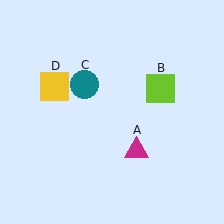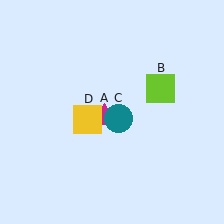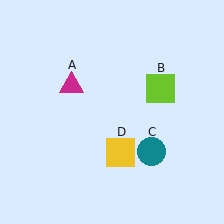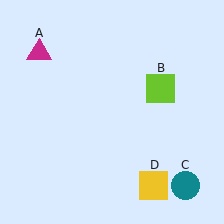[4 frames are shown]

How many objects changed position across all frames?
3 objects changed position: magenta triangle (object A), teal circle (object C), yellow square (object D).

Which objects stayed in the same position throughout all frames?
Lime square (object B) remained stationary.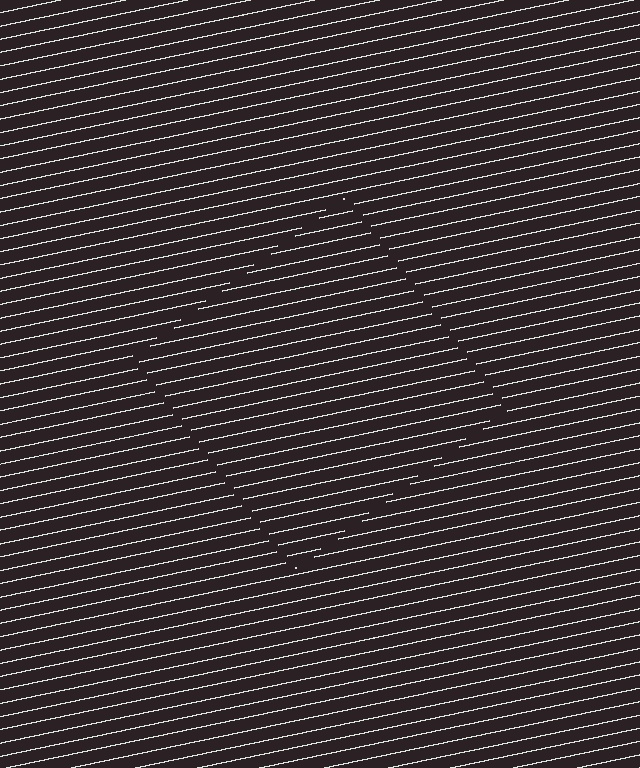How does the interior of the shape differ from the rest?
The interior of the shape contains the same grating, shifted by half a period — the contour is defined by the phase discontinuity where line-ends from the inner and outer gratings abut.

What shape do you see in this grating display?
An illusory square. The interior of the shape contains the same grating, shifted by half a period — the contour is defined by the phase discontinuity where line-ends from the inner and outer gratings abut.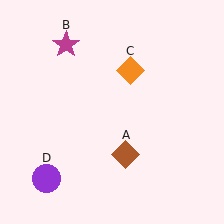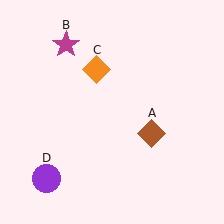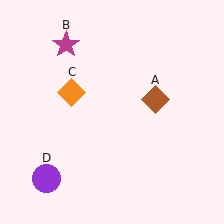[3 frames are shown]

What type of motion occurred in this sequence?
The brown diamond (object A), orange diamond (object C) rotated counterclockwise around the center of the scene.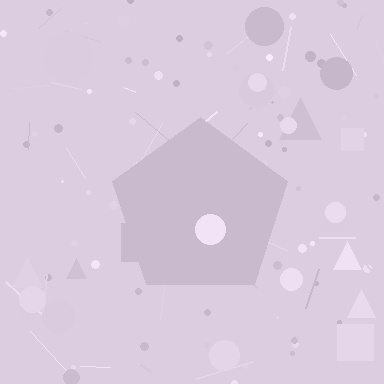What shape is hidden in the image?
A pentagon is hidden in the image.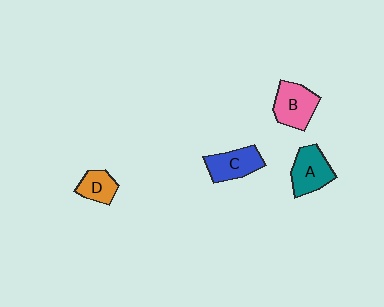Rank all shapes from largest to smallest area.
From largest to smallest: B (pink), A (teal), C (blue), D (orange).